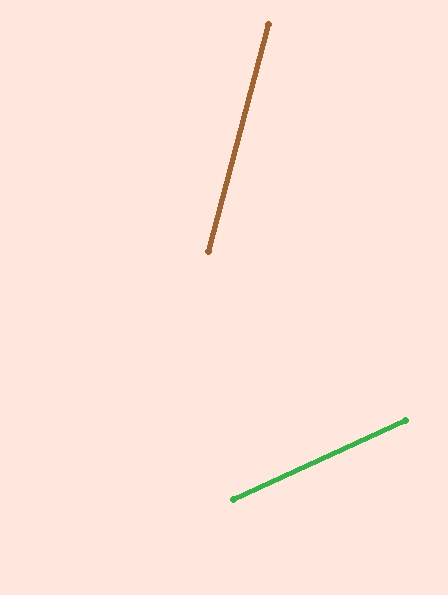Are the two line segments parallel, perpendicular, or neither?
Neither parallel nor perpendicular — they differ by about 50°.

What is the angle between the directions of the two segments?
Approximately 50 degrees.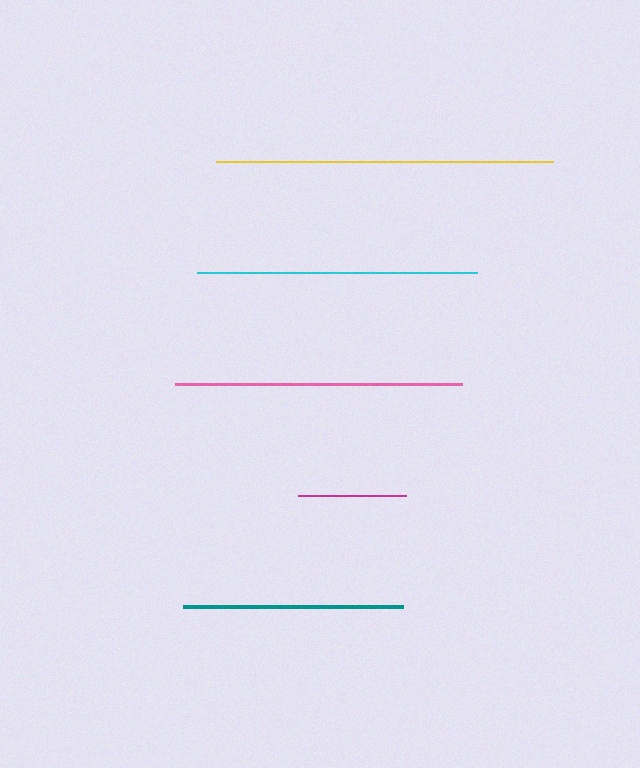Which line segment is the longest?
The yellow line is the longest at approximately 337 pixels.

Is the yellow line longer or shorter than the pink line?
The yellow line is longer than the pink line.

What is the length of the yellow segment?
The yellow segment is approximately 337 pixels long.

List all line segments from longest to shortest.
From longest to shortest: yellow, pink, cyan, teal, magenta.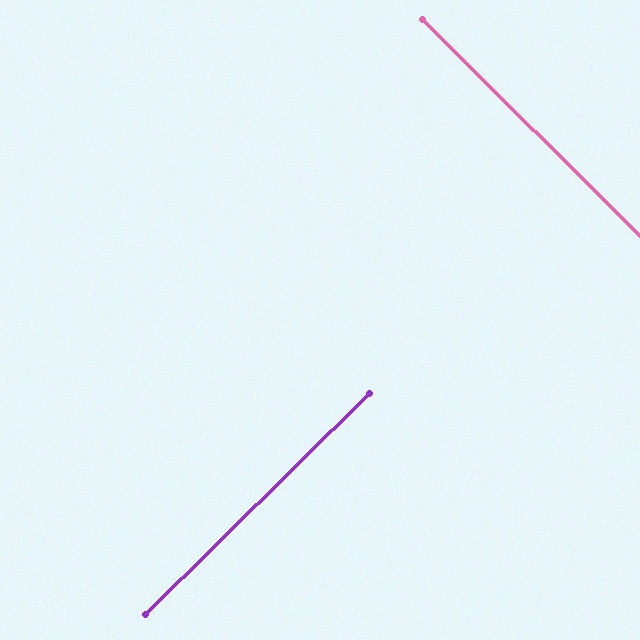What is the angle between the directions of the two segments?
Approximately 90 degrees.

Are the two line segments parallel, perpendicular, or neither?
Perpendicular — they meet at approximately 90°.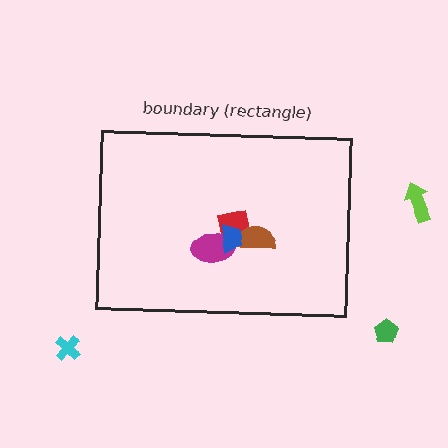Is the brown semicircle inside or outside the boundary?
Inside.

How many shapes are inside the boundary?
4 inside, 3 outside.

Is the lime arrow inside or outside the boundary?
Outside.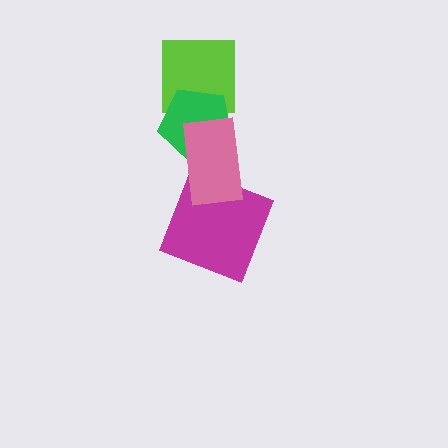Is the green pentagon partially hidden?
Yes, it is partially covered by another shape.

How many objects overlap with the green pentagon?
2 objects overlap with the green pentagon.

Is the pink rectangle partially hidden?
No, no other shape covers it.